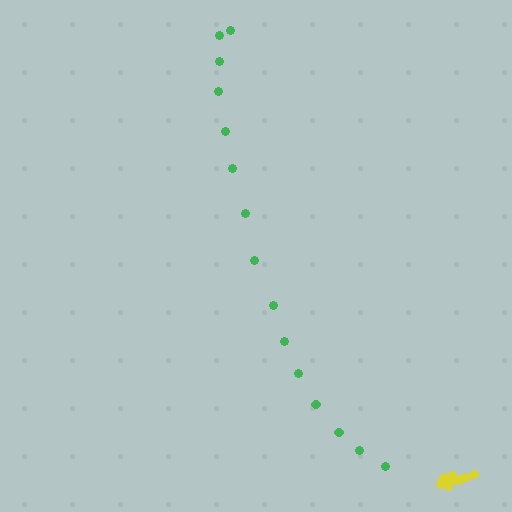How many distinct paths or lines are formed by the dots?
There are 2 distinct paths.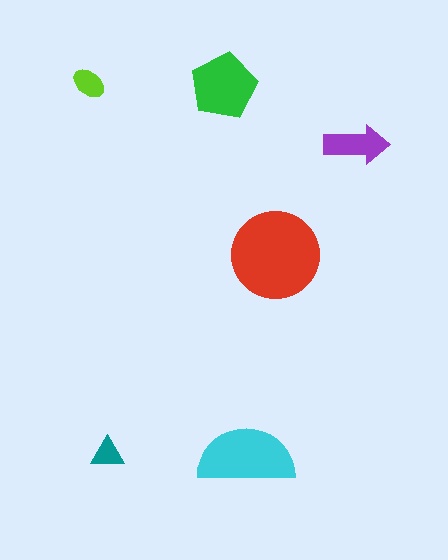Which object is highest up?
The lime ellipse is topmost.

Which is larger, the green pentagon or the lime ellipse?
The green pentagon.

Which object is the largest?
The red circle.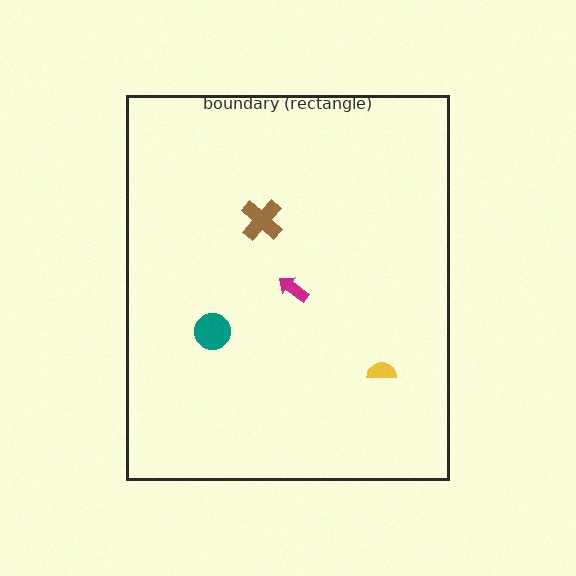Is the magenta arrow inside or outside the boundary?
Inside.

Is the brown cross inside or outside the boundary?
Inside.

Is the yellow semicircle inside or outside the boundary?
Inside.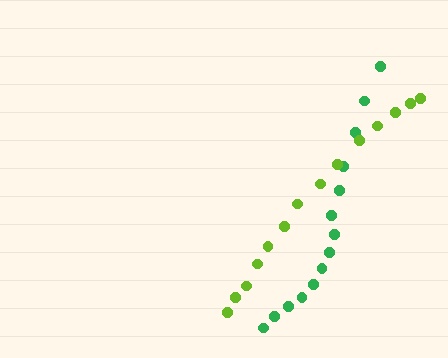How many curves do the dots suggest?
There are 2 distinct paths.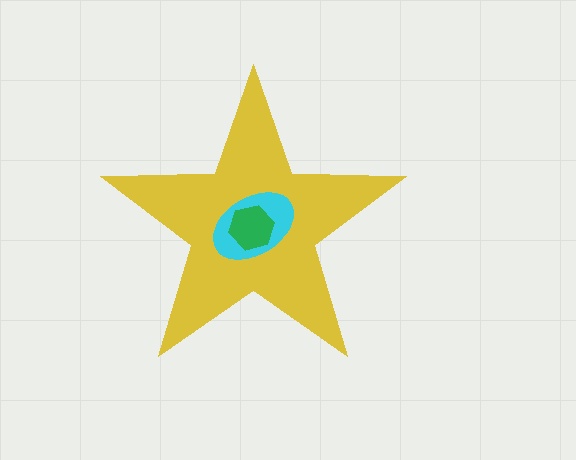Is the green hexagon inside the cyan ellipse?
Yes.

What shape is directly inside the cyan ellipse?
The green hexagon.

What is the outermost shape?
The yellow star.